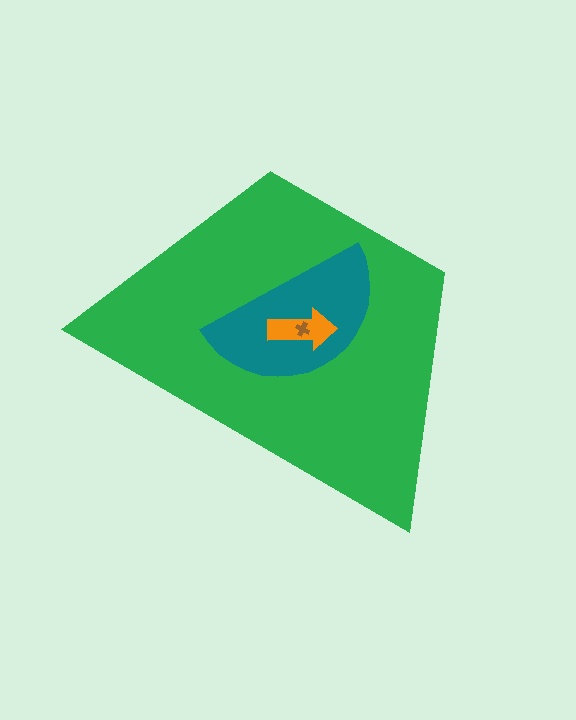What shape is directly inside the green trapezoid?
The teal semicircle.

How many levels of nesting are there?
4.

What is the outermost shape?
The green trapezoid.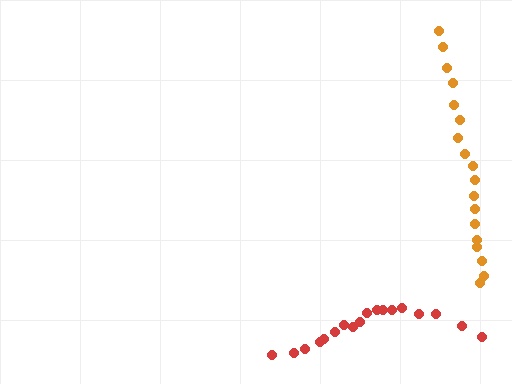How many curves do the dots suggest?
There are 2 distinct paths.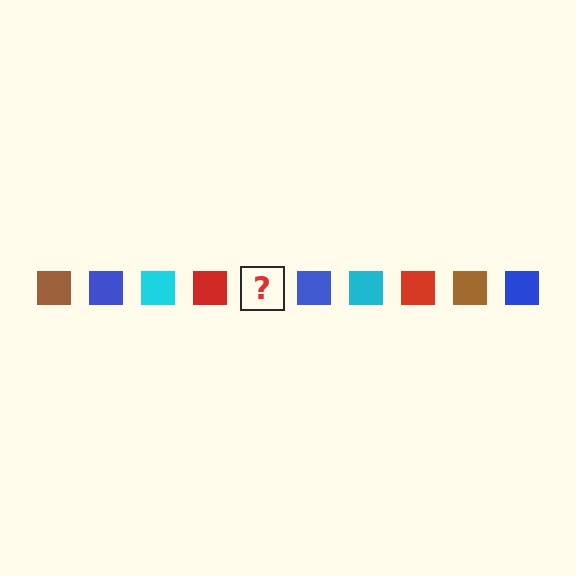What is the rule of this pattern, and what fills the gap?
The rule is that the pattern cycles through brown, blue, cyan, red squares. The gap should be filled with a brown square.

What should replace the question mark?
The question mark should be replaced with a brown square.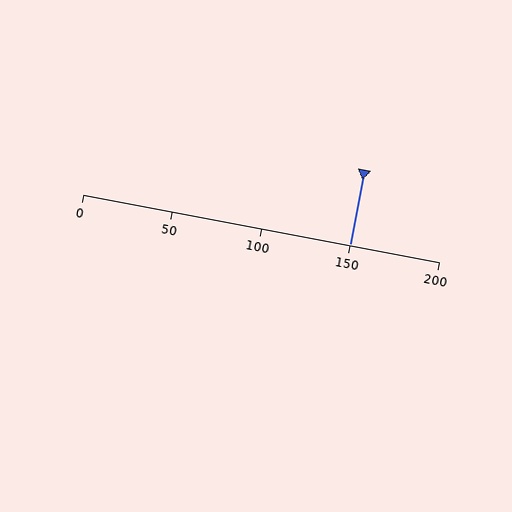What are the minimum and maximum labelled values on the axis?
The axis runs from 0 to 200.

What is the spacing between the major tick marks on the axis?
The major ticks are spaced 50 apart.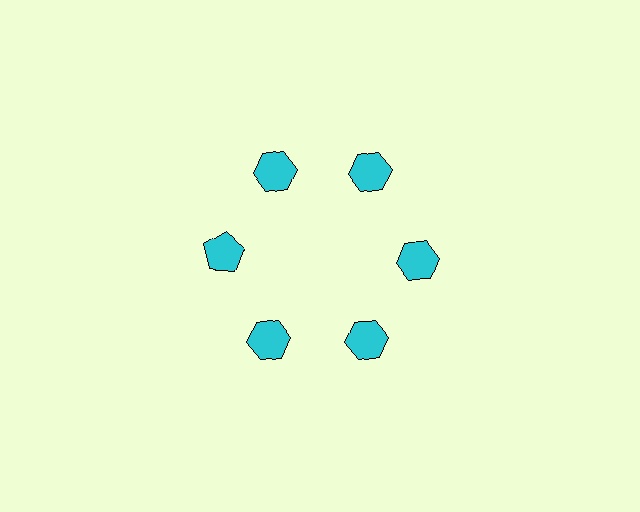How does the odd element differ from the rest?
It has a different shape: pentagon instead of hexagon.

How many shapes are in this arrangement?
There are 6 shapes arranged in a ring pattern.